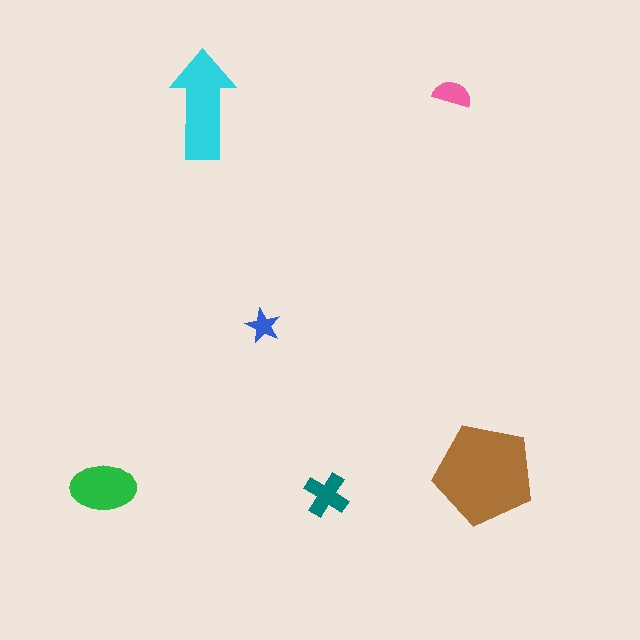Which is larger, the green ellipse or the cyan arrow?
The cyan arrow.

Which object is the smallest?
The blue star.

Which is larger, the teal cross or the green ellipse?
The green ellipse.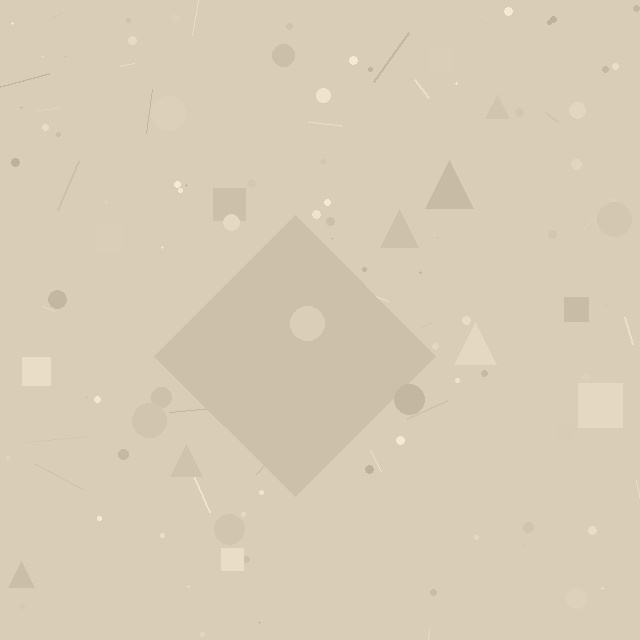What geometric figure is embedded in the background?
A diamond is embedded in the background.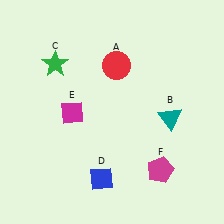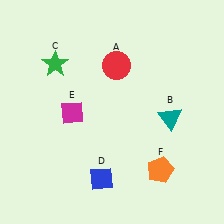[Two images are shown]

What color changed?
The pentagon (F) changed from magenta in Image 1 to orange in Image 2.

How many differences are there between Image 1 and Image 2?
There is 1 difference between the two images.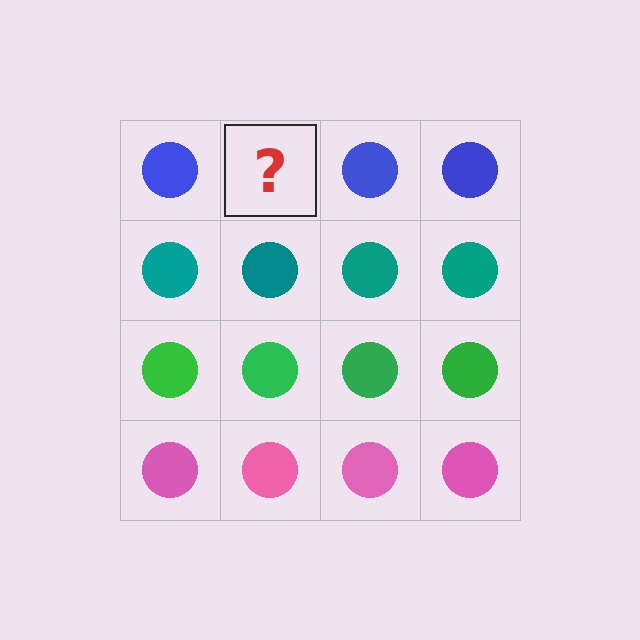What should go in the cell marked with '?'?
The missing cell should contain a blue circle.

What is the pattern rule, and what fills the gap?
The rule is that each row has a consistent color. The gap should be filled with a blue circle.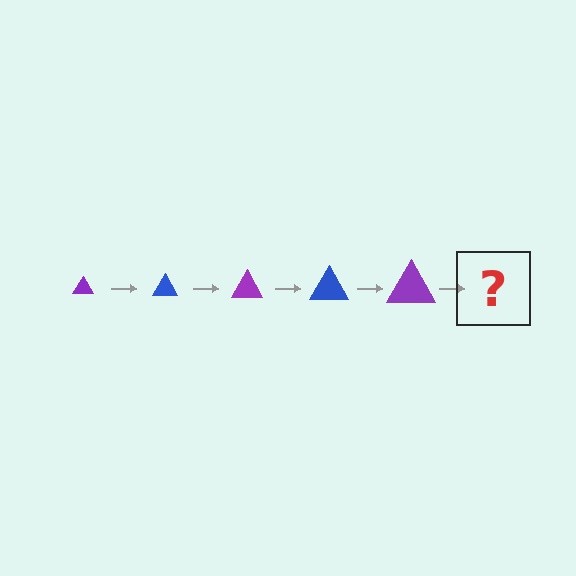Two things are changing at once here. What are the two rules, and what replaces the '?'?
The two rules are that the triangle grows larger each step and the color cycles through purple and blue. The '?' should be a blue triangle, larger than the previous one.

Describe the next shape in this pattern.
It should be a blue triangle, larger than the previous one.